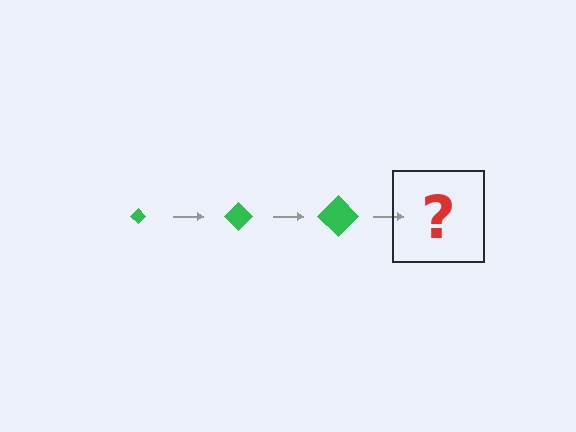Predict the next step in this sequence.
The next step is a green diamond, larger than the previous one.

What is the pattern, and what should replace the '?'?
The pattern is that the diamond gets progressively larger each step. The '?' should be a green diamond, larger than the previous one.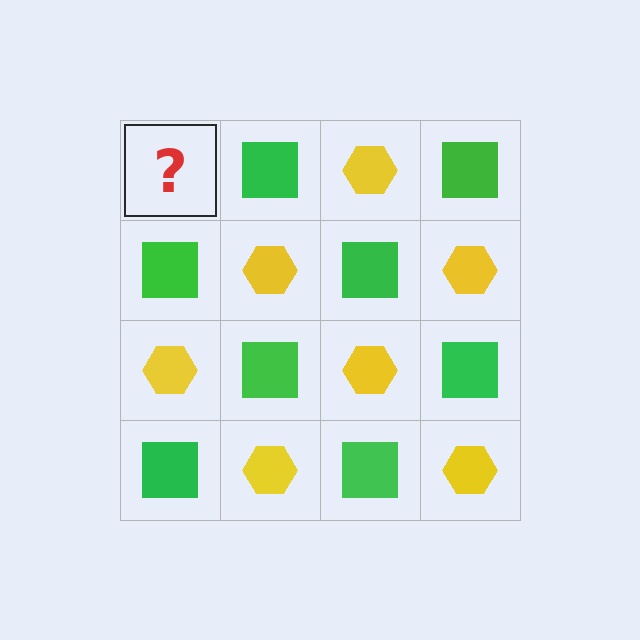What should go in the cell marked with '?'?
The missing cell should contain a yellow hexagon.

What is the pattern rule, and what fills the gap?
The rule is that it alternates yellow hexagon and green square in a checkerboard pattern. The gap should be filled with a yellow hexagon.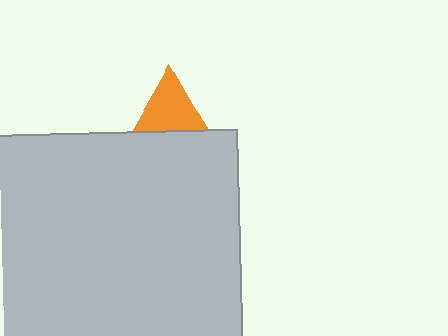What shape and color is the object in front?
The object in front is a light gray square.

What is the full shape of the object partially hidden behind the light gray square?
The partially hidden object is an orange triangle.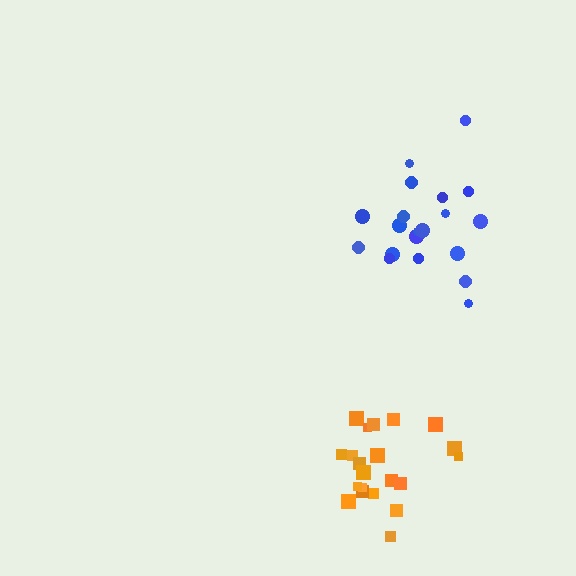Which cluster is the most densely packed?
Orange.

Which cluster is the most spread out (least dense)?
Blue.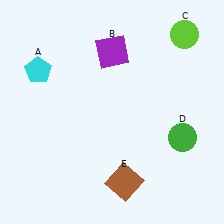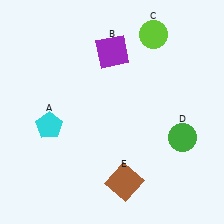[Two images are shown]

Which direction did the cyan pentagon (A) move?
The cyan pentagon (A) moved down.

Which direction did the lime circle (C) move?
The lime circle (C) moved left.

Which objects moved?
The objects that moved are: the cyan pentagon (A), the lime circle (C).